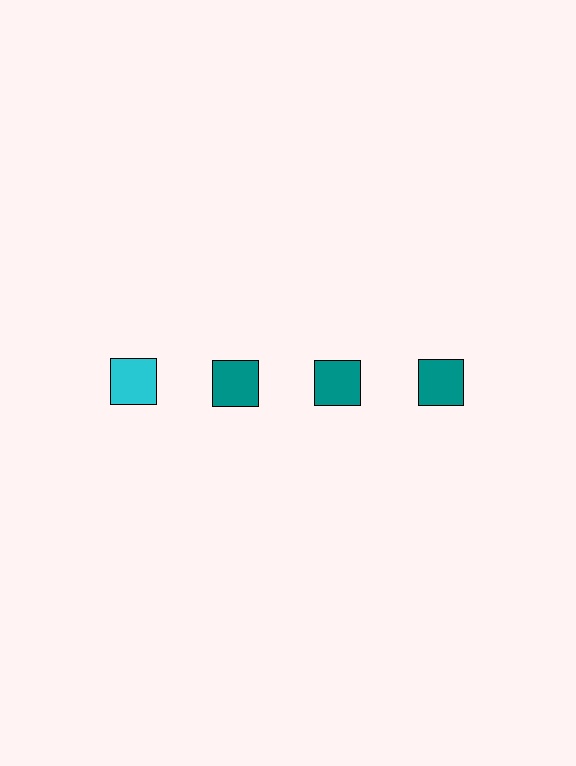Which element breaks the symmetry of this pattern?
The cyan square in the top row, leftmost column breaks the symmetry. All other shapes are teal squares.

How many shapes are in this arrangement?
There are 4 shapes arranged in a grid pattern.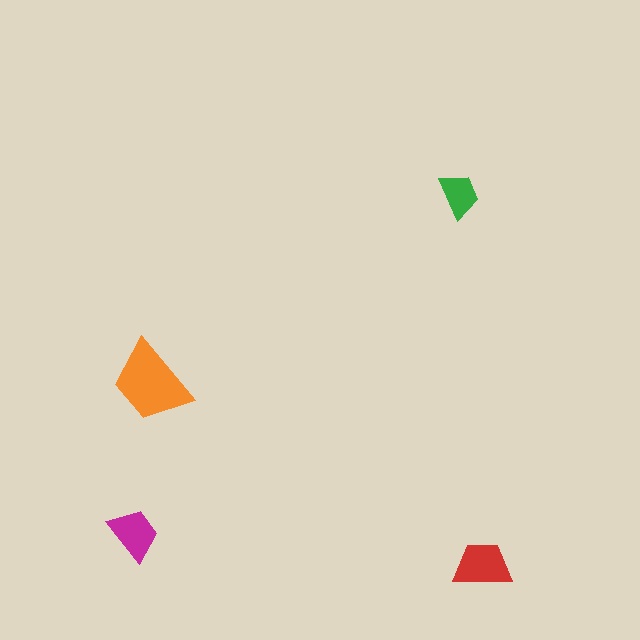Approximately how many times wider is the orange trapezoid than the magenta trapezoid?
About 1.5 times wider.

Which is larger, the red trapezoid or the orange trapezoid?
The orange one.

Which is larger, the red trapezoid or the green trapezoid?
The red one.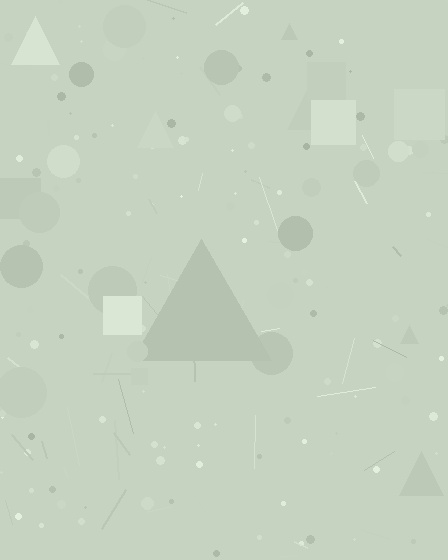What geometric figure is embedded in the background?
A triangle is embedded in the background.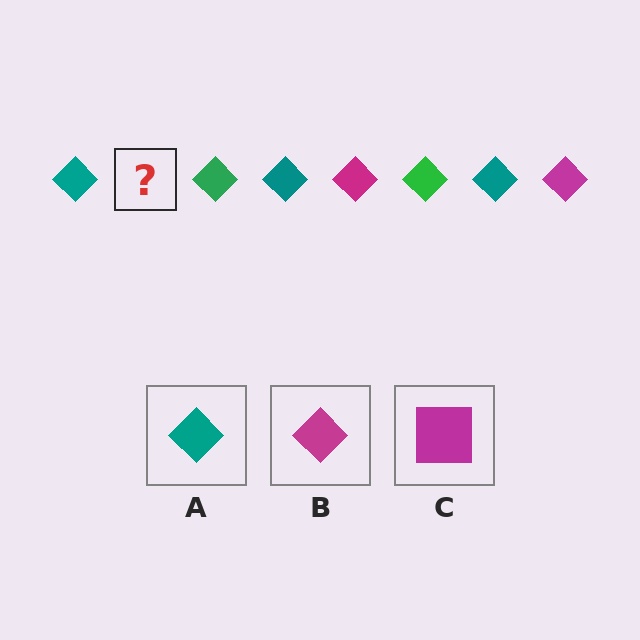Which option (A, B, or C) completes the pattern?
B.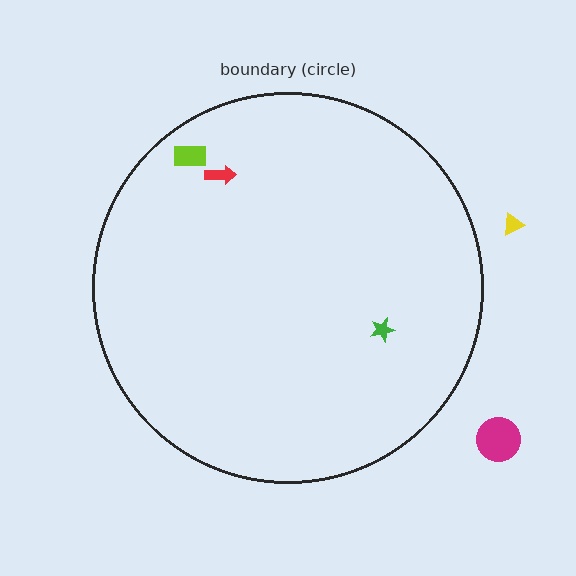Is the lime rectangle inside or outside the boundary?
Inside.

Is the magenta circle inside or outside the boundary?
Outside.